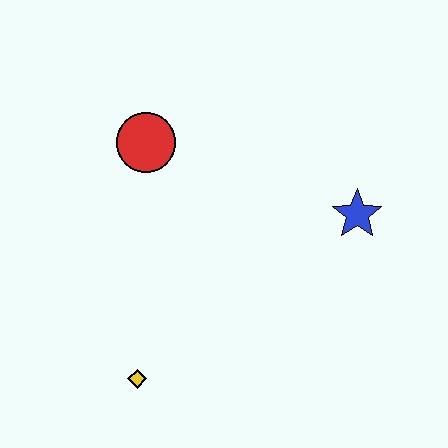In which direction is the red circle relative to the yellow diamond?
The red circle is above the yellow diamond.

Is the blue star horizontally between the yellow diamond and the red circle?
No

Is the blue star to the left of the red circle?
No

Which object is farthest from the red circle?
The yellow diamond is farthest from the red circle.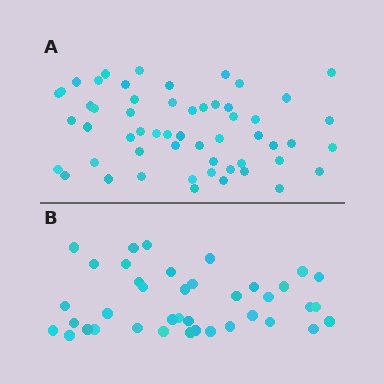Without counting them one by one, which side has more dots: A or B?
Region A (the top region) has more dots.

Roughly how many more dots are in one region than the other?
Region A has approximately 15 more dots than region B.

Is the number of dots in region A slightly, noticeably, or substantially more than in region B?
Region A has noticeably more, but not dramatically so. The ratio is roughly 1.4 to 1.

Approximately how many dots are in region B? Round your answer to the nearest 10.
About 40 dots. (The exact count is 39, which rounds to 40.)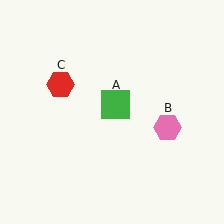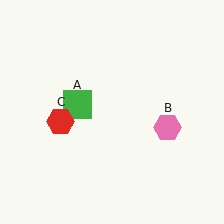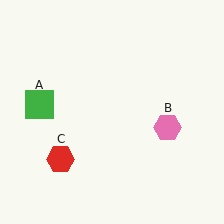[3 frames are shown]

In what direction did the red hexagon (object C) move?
The red hexagon (object C) moved down.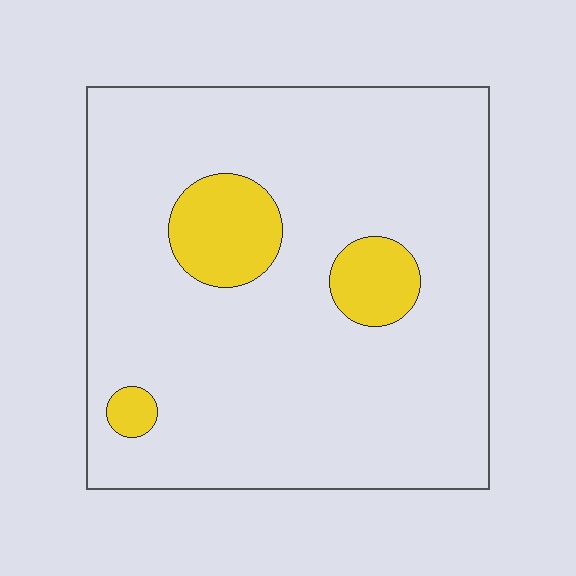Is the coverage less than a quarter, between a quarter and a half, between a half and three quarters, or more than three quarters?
Less than a quarter.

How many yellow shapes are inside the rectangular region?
3.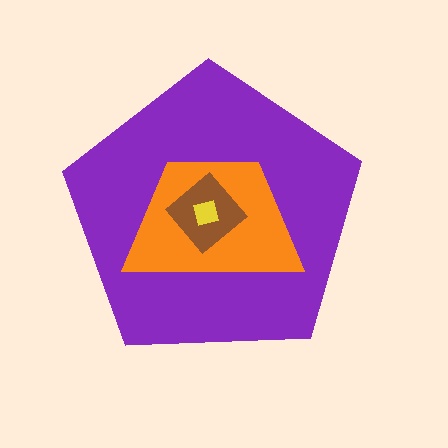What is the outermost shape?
The purple pentagon.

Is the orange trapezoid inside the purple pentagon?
Yes.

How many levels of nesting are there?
4.